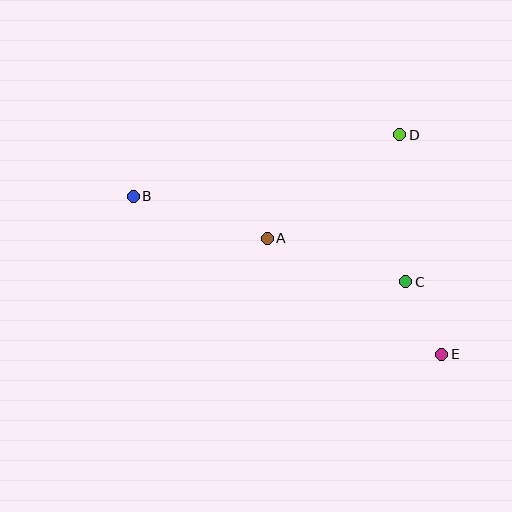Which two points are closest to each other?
Points C and E are closest to each other.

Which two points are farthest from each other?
Points B and E are farthest from each other.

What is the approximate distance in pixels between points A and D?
The distance between A and D is approximately 168 pixels.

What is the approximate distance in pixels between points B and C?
The distance between B and C is approximately 286 pixels.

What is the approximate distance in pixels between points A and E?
The distance between A and E is approximately 210 pixels.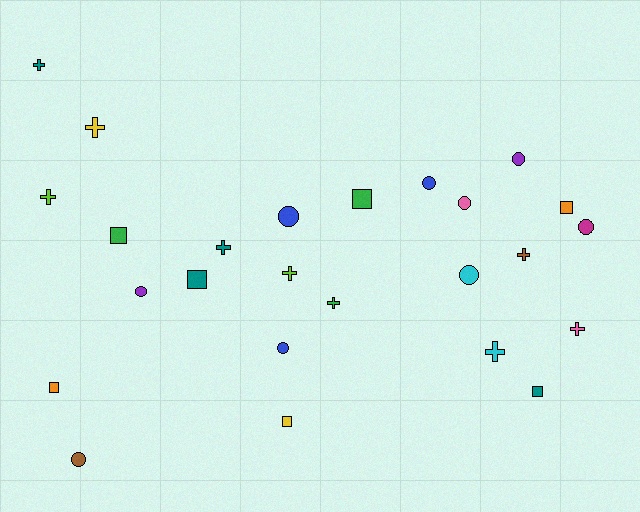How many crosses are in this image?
There are 9 crosses.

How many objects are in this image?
There are 25 objects.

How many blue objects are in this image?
There are 3 blue objects.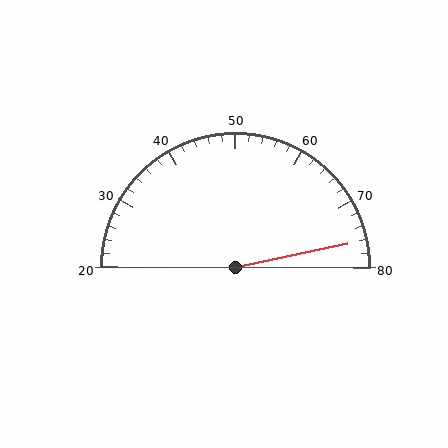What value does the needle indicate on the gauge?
The needle indicates approximately 76.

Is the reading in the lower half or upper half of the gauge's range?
The reading is in the upper half of the range (20 to 80).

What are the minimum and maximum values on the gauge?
The gauge ranges from 20 to 80.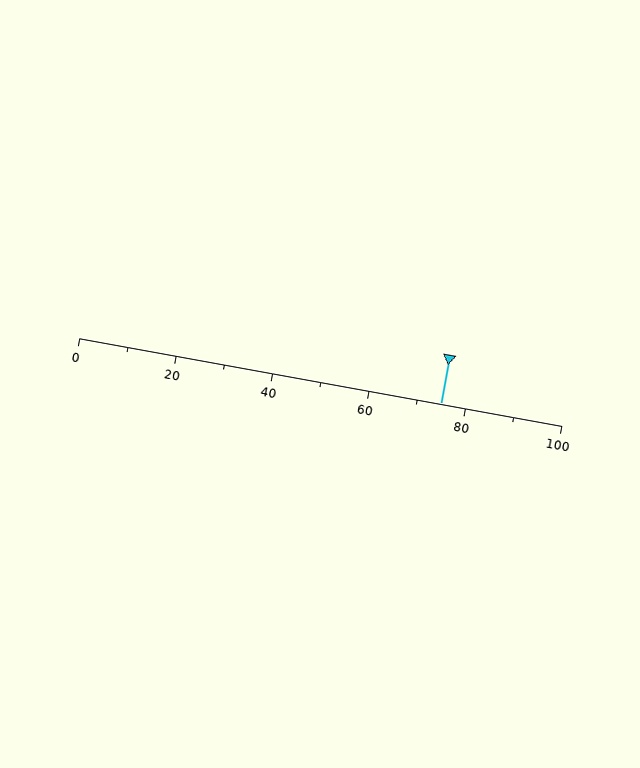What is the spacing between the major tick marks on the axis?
The major ticks are spaced 20 apart.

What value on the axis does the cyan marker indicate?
The marker indicates approximately 75.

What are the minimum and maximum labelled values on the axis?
The axis runs from 0 to 100.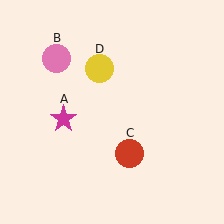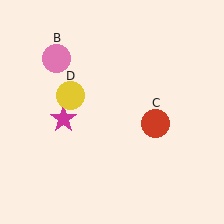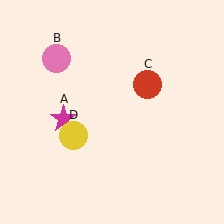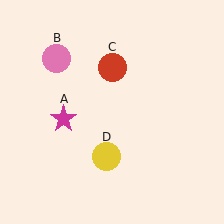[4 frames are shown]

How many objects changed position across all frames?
2 objects changed position: red circle (object C), yellow circle (object D).